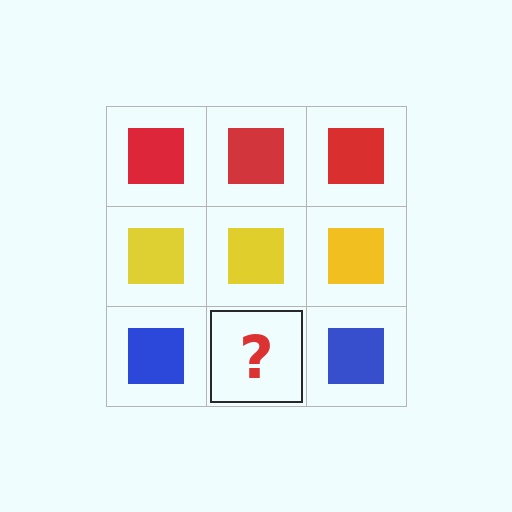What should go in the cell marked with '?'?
The missing cell should contain a blue square.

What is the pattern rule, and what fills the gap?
The rule is that each row has a consistent color. The gap should be filled with a blue square.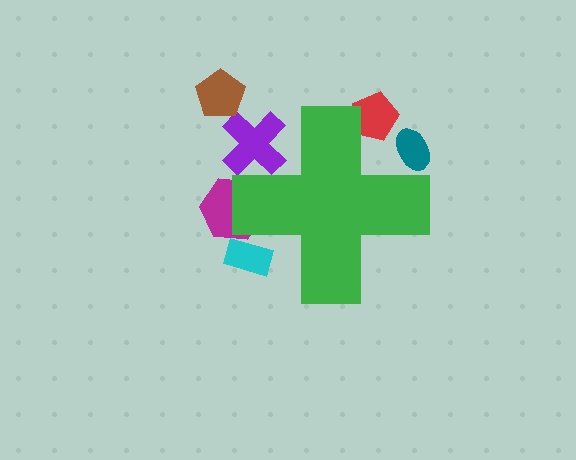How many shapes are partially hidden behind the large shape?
5 shapes are partially hidden.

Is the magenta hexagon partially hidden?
Yes, the magenta hexagon is partially hidden behind the green cross.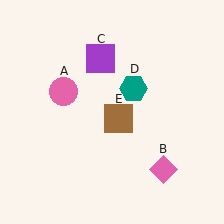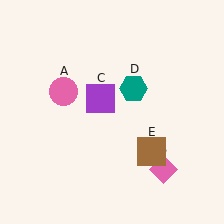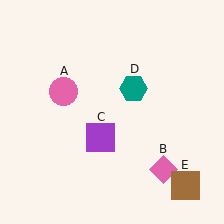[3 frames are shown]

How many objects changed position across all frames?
2 objects changed position: purple square (object C), brown square (object E).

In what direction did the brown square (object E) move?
The brown square (object E) moved down and to the right.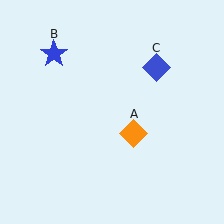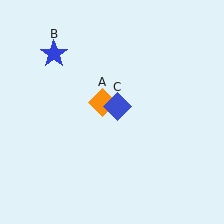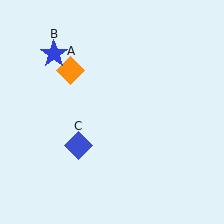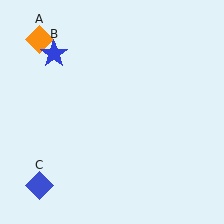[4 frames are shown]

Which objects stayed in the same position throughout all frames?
Blue star (object B) remained stationary.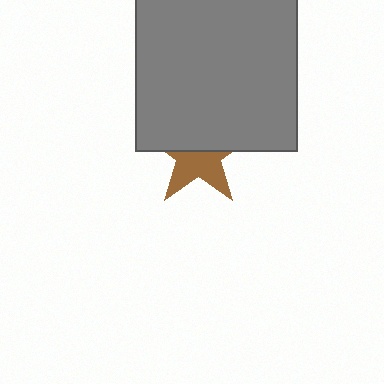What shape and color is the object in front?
The object in front is a gray square.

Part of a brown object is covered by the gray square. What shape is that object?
It is a star.